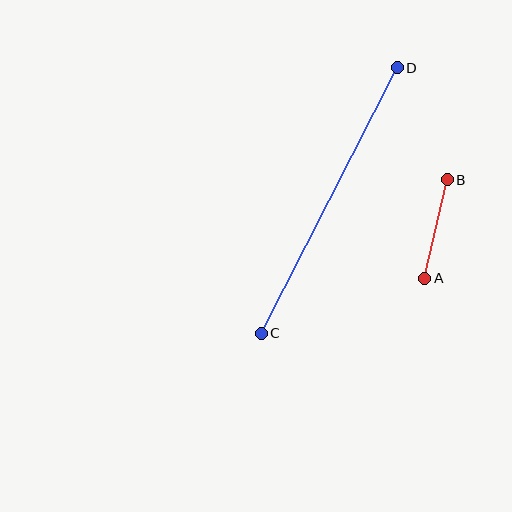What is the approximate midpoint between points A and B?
The midpoint is at approximately (436, 229) pixels.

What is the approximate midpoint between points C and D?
The midpoint is at approximately (329, 200) pixels.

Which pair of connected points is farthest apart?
Points C and D are farthest apart.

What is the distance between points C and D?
The distance is approximately 298 pixels.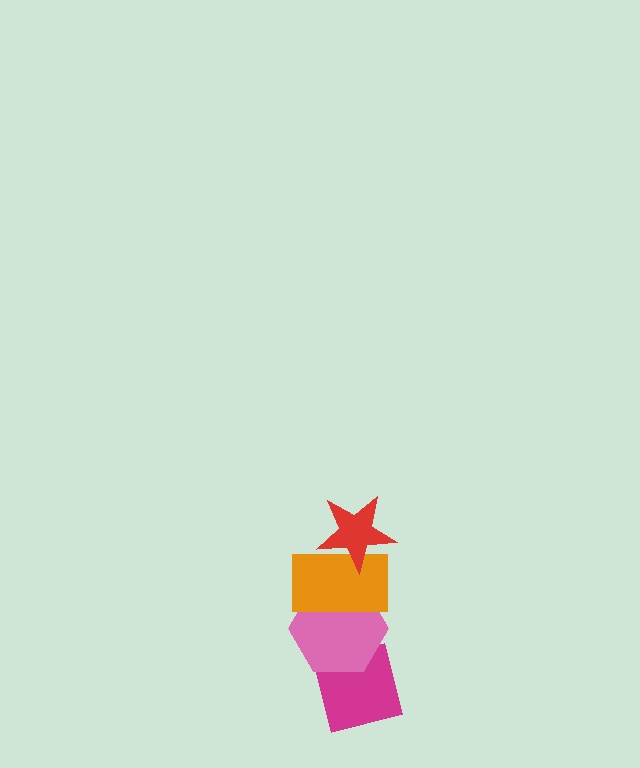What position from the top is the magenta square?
The magenta square is 4th from the top.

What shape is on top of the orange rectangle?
The red star is on top of the orange rectangle.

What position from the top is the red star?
The red star is 1st from the top.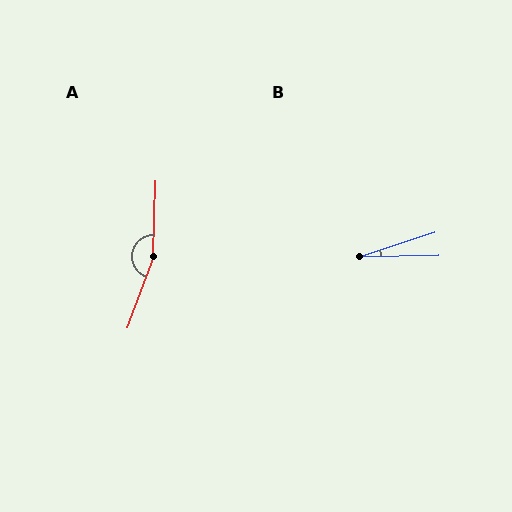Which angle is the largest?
A, at approximately 161 degrees.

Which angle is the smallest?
B, at approximately 17 degrees.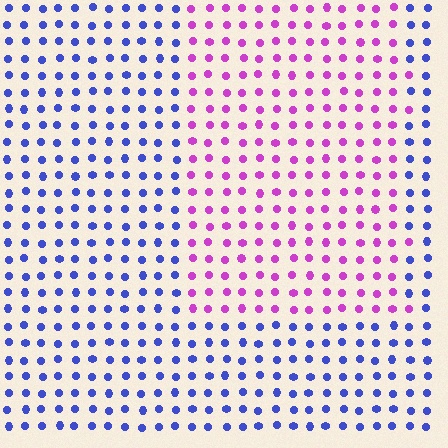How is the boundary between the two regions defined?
The boundary is defined purely by a slight shift in hue (about 66 degrees). Spacing, size, and orientation are identical on both sides.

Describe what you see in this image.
The image is filled with small blue elements in a uniform arrangement. A rectangle-shaped region is visible where the elements are tinted to a slightly different hue, forming a subtle color boundary.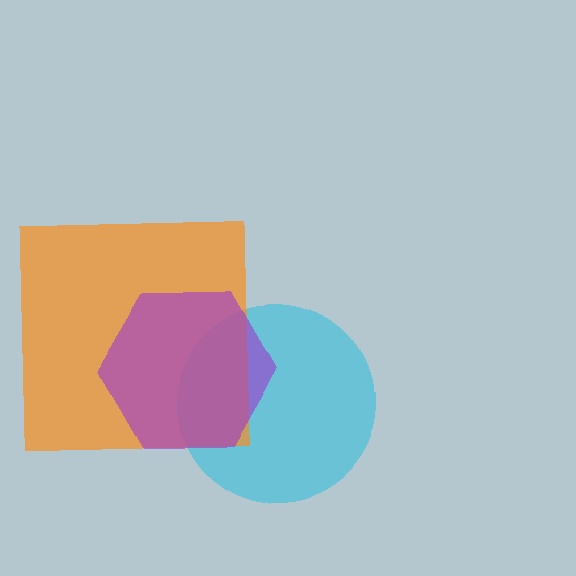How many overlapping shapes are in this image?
There are 3 overlapping shapes in the image.